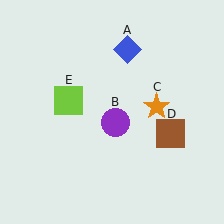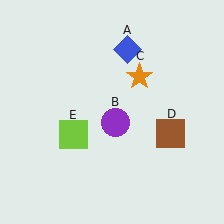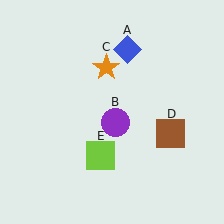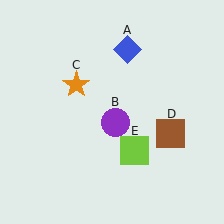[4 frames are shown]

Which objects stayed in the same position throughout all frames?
Blue diamond (object A) and purple circle (object B) and brown square (object D) remained stationary.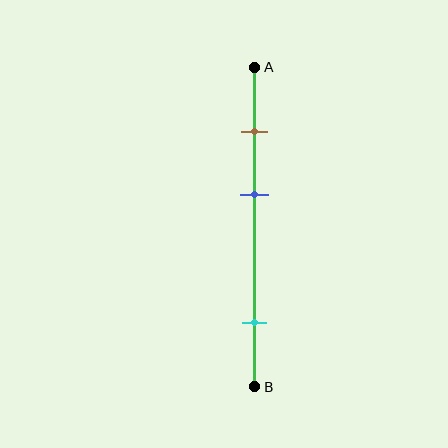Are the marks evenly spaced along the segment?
No, the marks are not evenly spaced.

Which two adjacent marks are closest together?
The brown and blue marks are the closest adjacent pair.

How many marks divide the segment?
There are 3 marks dividing the segment.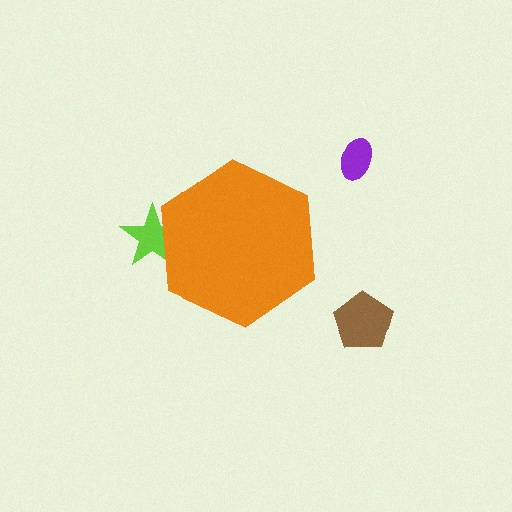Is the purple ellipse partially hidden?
No, the purple ellipse is fully visible.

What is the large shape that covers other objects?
An orange hexagon.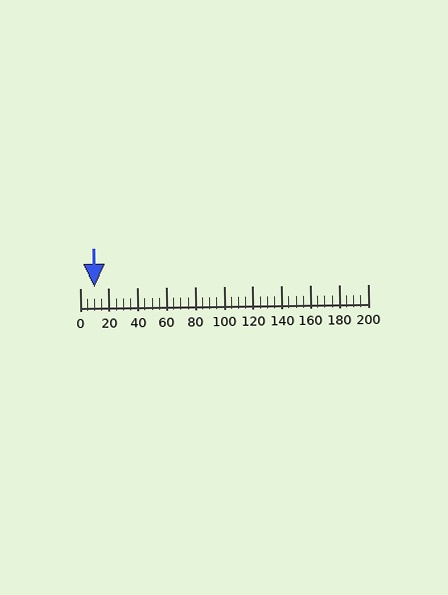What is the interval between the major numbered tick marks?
The major tick marks are spaced 20 units apart.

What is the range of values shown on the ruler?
The ruler shows values from 0 to 200.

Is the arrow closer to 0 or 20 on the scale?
The arrow is closer to 20.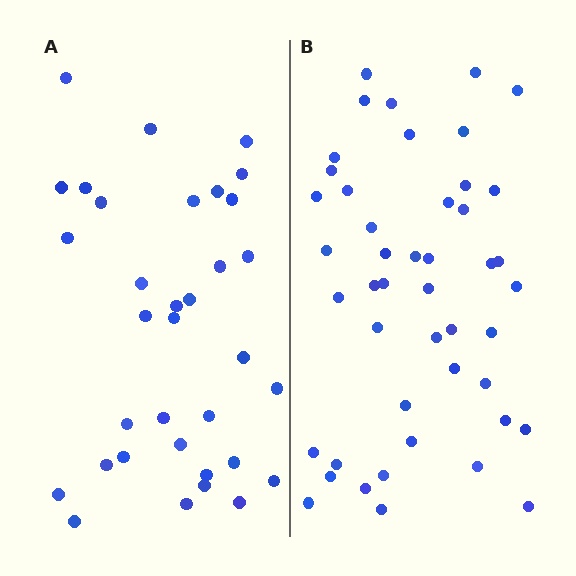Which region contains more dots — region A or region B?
Region B (the right region) has more dots.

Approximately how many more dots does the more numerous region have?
Region B has roughly 12 or so more dots than region A.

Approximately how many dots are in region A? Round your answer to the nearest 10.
About 30 dots. (The exact count is 34, which rounds to 30.)